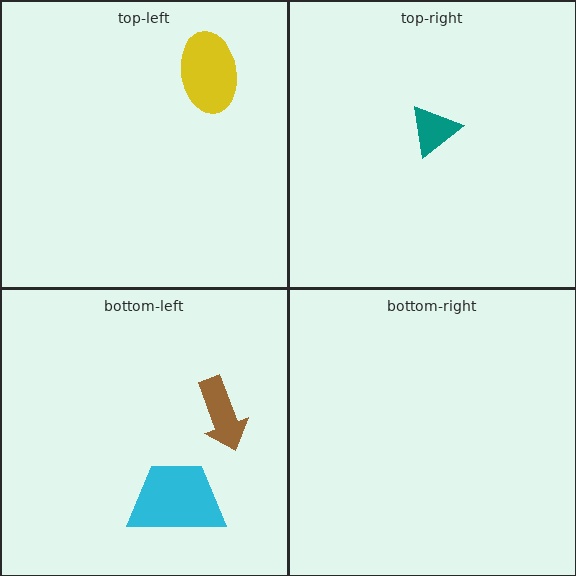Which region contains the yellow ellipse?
The top-left region.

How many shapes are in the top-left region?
1.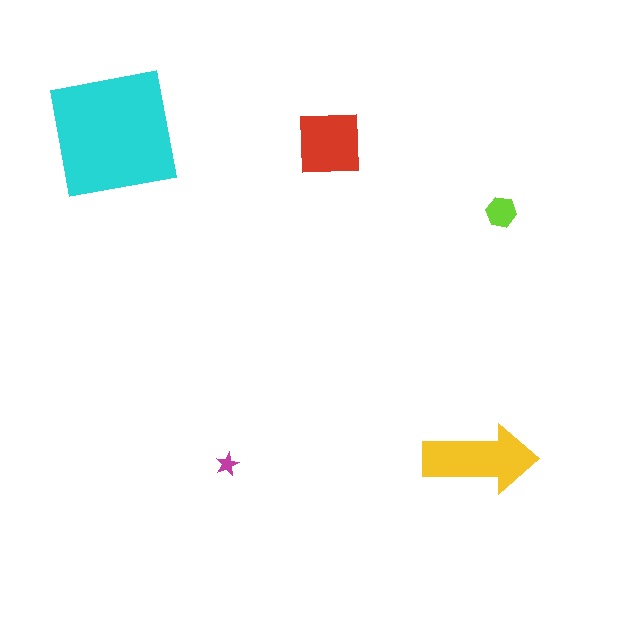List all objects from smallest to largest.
The magenta star, the lime hexagon, the red square, the yellow arrow, the cyan square.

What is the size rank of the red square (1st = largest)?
3rd.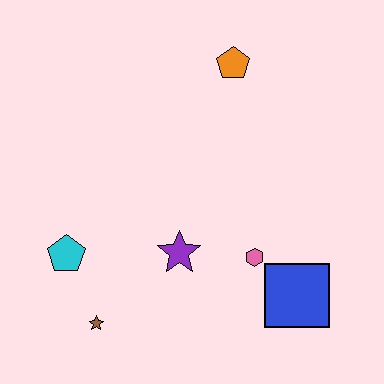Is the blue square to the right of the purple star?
Yes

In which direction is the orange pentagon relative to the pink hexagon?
The orange pentagon is above the pink hexagon.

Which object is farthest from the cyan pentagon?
The orange pentagon is farthest from the cyan pentagon.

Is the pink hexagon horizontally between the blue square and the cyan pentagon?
Yes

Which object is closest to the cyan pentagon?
The brown star is closest to the cyan pentagon.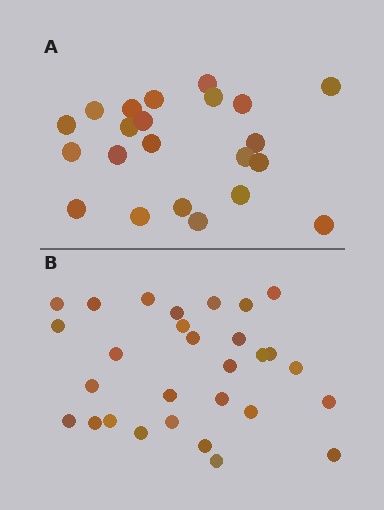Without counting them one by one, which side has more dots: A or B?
Region B (the bottom region) has more dots.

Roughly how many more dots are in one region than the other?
Region B has roughly 8 or so more dots than region A.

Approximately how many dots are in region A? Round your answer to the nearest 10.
About 20 dots. (The exact count is 22, which rounds to 20.)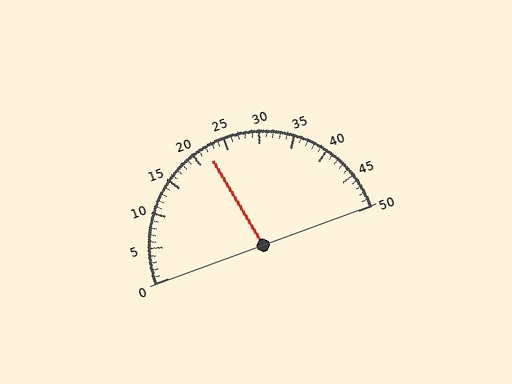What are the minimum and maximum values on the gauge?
The gauge ranges from 0 to 50.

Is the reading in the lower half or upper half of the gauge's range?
The reading is in the lower half of the range (0 to 50).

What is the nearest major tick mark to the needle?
The nearest major tick mark is 20.